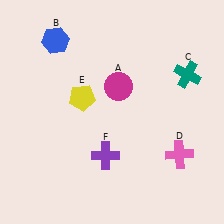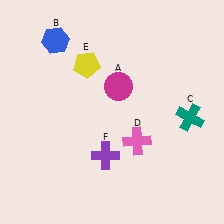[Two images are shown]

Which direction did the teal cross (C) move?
The teal cross (C) moved down.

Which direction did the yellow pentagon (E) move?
The yellow pentagon (E) moved up.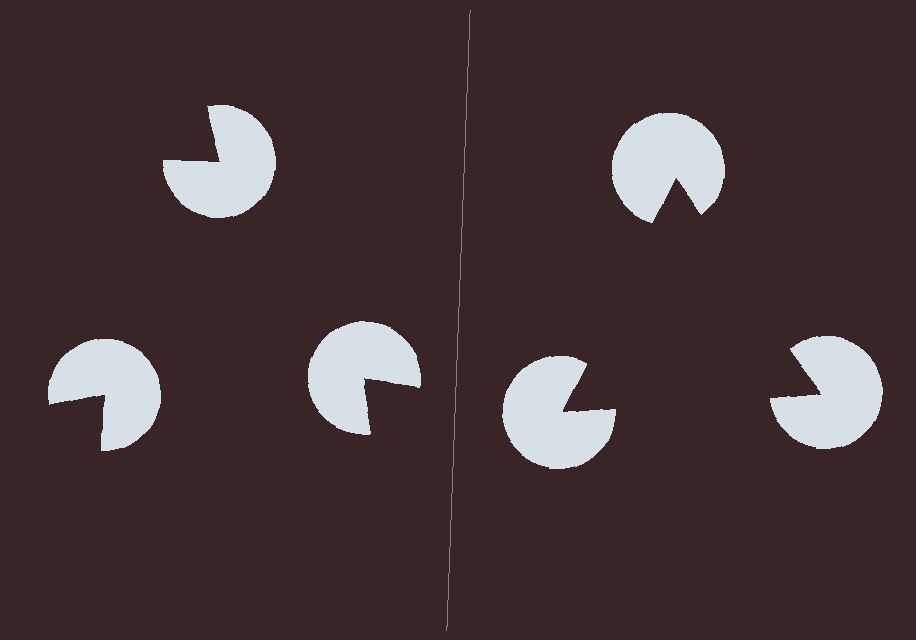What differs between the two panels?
The pac-man discs are positioned identically on both sides; only the wedge orientations differ. On the right they align to a triangle; on the left they are misaligned.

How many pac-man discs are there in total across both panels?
6 — 3 on each side.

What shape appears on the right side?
An illusory triangle.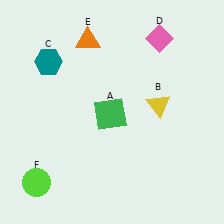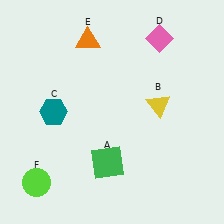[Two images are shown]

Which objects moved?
The objects that moved are: the green square (A), the teal hexagon (C).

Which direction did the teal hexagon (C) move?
The teal hexagon (C) moved down.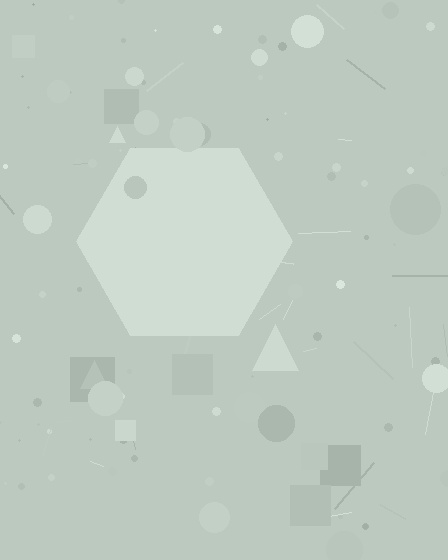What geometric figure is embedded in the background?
A hexagon is embedded in the background.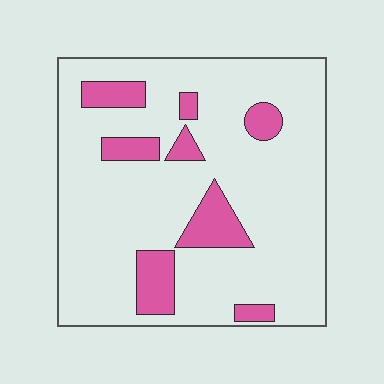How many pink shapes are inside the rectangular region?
8.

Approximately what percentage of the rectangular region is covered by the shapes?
Approximately 15%.